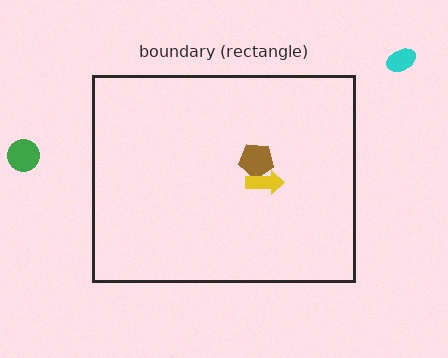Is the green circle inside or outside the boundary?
Outside.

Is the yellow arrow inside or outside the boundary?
Inside.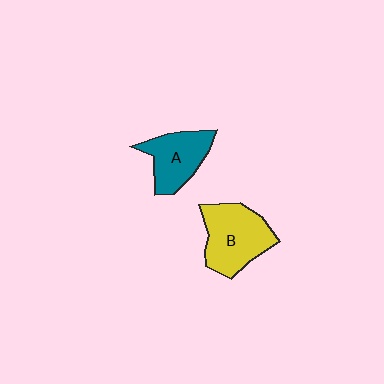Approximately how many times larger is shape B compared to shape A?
Approximately 1.3 times.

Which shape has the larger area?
Shape B (yellow).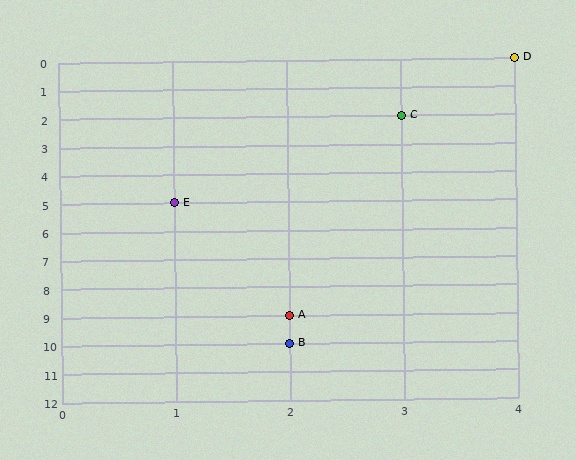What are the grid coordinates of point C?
Point C is at grid coordinates (3, 2).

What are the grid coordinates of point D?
Point D is at grid coordinates (4, 0).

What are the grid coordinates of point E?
Point E is at grid coordinates (1, 5).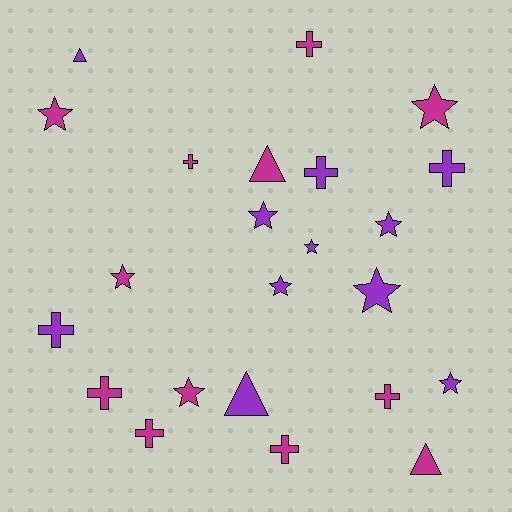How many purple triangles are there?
There are 2 purple triangles.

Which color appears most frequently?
Magenta, with 12 objects.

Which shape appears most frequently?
Star, with 10 objects.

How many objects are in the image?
There are 23 objects.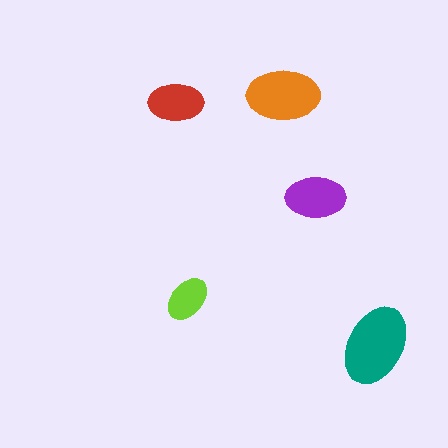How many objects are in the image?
There are 5 objects in the image.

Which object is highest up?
The orange ellipse is topmost.